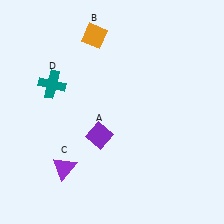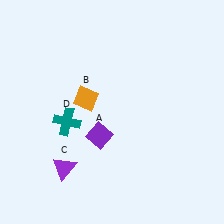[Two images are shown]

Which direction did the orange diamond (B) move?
The orange diamond (B) moved down.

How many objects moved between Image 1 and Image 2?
2 objects moved between the two images.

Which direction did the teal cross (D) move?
The teal cross (D) moved down.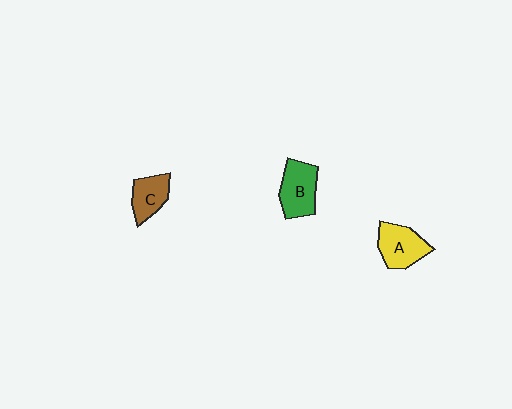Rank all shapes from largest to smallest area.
From largest to smallest: B (green), A (yellow), C (brown).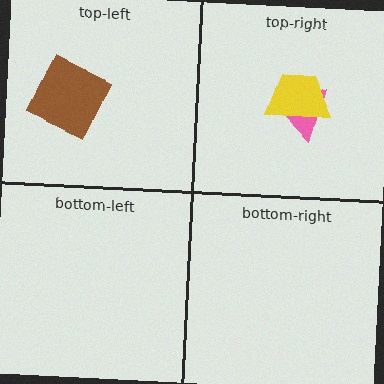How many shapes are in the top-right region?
2.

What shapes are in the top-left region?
The brown square.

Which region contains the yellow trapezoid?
The top-right region.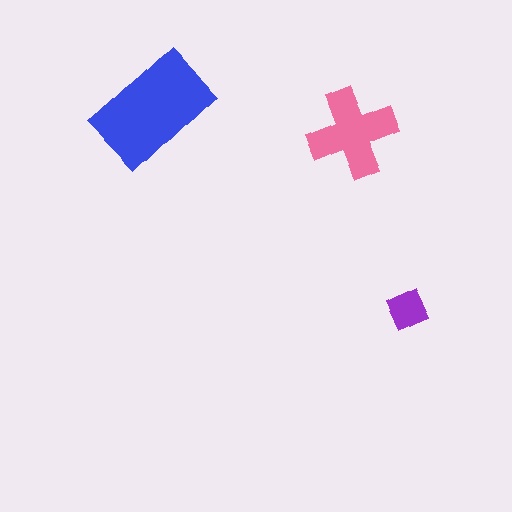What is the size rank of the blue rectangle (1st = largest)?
1st.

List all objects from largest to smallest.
The blue rectangle, the pink cross, the purple square.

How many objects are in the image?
There are 3 objects in the image.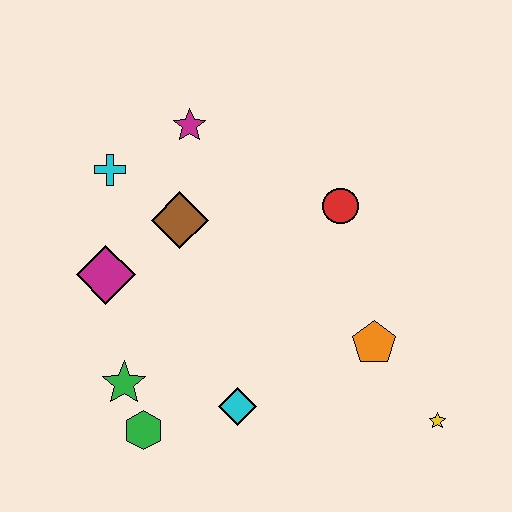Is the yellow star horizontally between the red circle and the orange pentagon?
No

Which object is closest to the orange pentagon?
The yellow star is closest to the orange pentagon.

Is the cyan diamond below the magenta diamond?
Yes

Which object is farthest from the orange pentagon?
The cyan cross is farthest from the orange pentagon.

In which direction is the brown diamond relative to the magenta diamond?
The brown diamond is to the right of the magenta diamond.